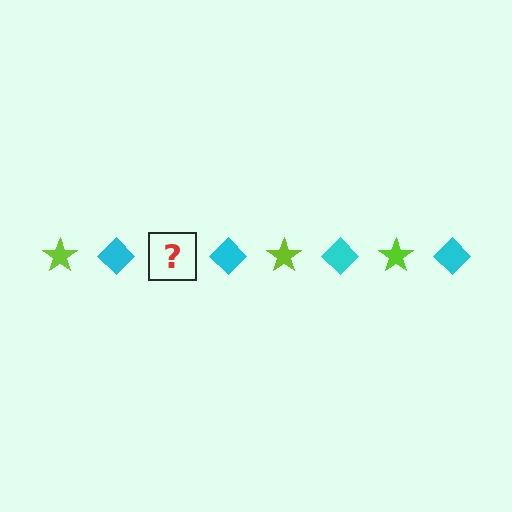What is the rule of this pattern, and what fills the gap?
The rule is that the pattern alternates between lime star and cyan diamond. The gap should be filled with a lime star.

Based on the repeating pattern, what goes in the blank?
The blank should be a lime star.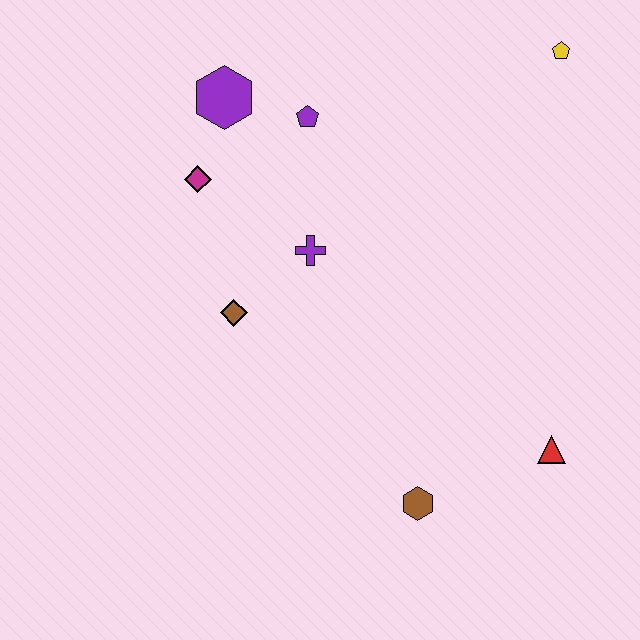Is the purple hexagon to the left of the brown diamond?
Yes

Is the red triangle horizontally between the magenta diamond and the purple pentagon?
No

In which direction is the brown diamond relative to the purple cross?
The brown diamond is to the left of the purple cross.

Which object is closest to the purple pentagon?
The purple hexagon is closest to the purple pentagon.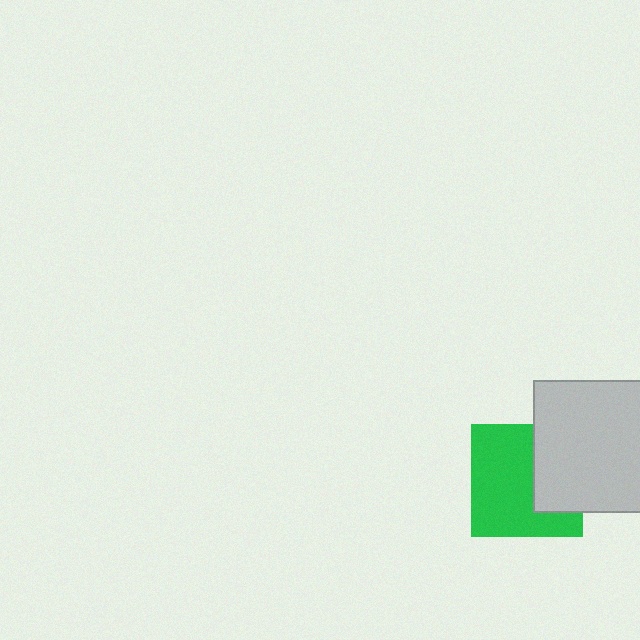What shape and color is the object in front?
The object in front is a light gray square.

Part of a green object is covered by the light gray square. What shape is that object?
It is a square.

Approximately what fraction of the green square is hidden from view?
Roughly 35% of the green square is hidden behind the light gray square.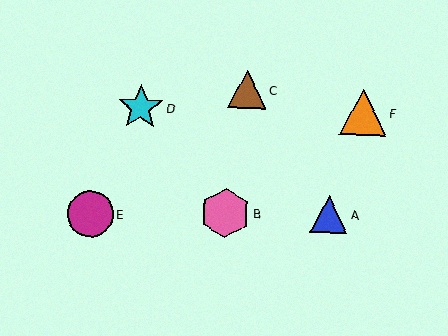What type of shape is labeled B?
Shape B is a pink hexagon.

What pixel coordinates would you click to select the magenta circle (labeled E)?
Click at (90, 214) to select the magenta circle E.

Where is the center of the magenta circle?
The center of the magenta circle is at (90, 214).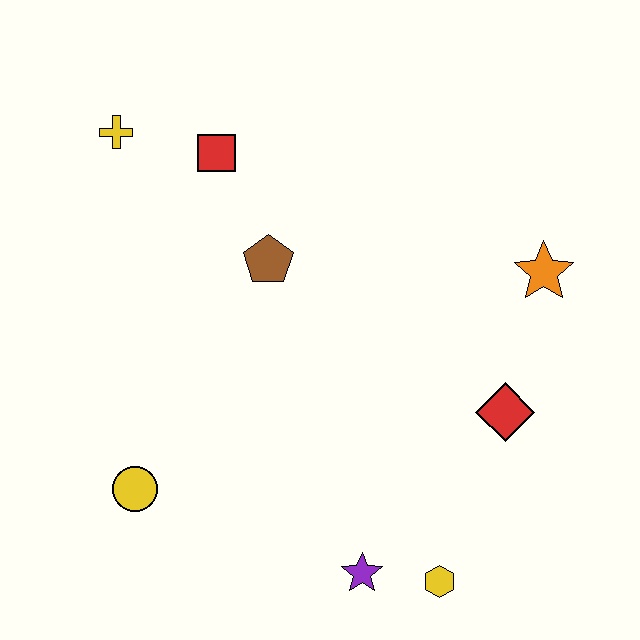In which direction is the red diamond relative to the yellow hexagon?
The red diamond is above the yellow hexagon.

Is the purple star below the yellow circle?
Yes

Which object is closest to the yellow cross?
The red square is closest to the yellow cross.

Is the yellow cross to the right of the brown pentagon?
No